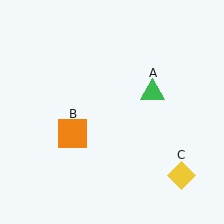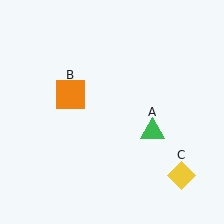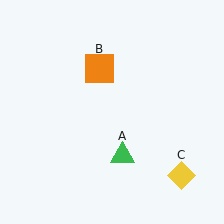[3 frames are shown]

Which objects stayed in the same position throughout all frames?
Yellow diamond (object C) remained stationary.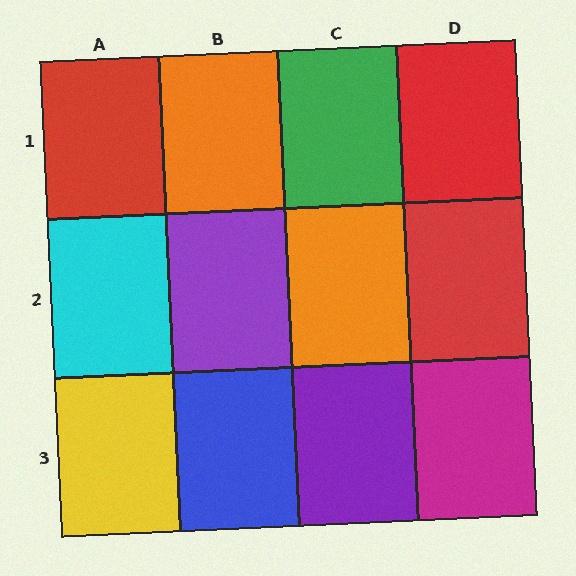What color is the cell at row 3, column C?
Purple.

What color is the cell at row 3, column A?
Yellow.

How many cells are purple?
2 cells are purple.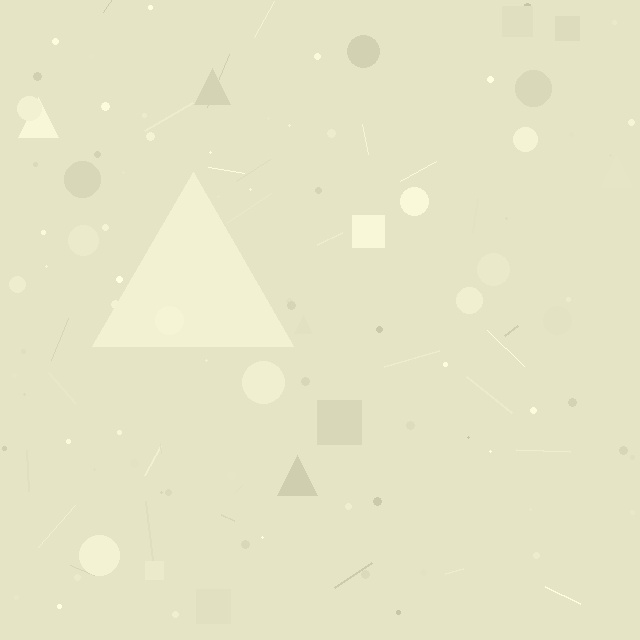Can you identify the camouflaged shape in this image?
The camouflaged shape is a triangle.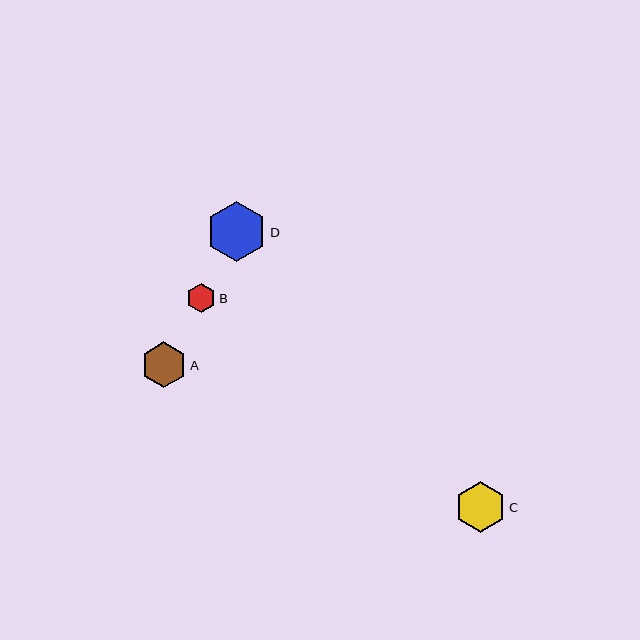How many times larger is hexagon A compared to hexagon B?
Hexagon A is approximately 1.6 times the size of hexagon B.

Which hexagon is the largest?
Hexagon D is the largest with a size of approximately 60 pixels.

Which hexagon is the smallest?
Hexagon B is the smallest with a size of approximately 29 pixels.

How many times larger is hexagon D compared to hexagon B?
Hexagon D is approximately 2.1 times the size of hexagon B.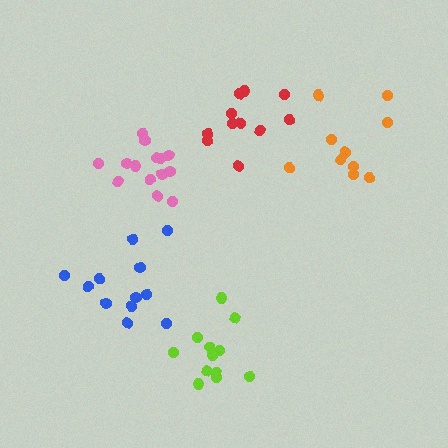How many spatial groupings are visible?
There are 5 spatial groupings.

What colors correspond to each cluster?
The clusters are colored: blue, lime, orange, red, pink.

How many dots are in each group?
Group 1: 12 dots, Group 2: 12 dots, Group 3: 10 dots, Group 4: 11 dots, Group 5: 14 dots (59 total).